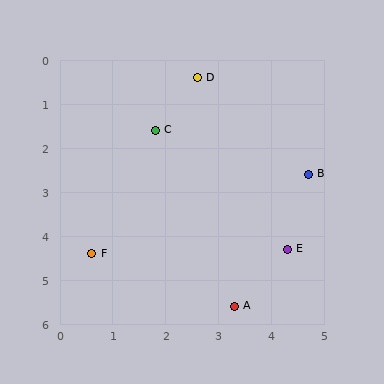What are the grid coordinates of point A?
Point A is at approximately (3.3, 5.6).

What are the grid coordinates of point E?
Point E is at approximately (4.3, 4.3).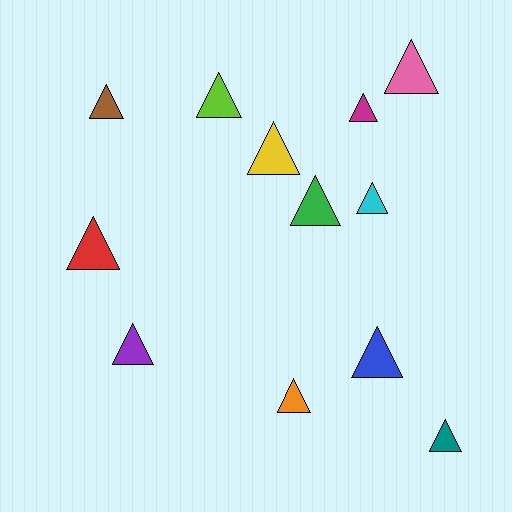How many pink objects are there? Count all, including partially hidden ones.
There is 1 pink object.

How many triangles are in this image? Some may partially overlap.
There are 12 triangles.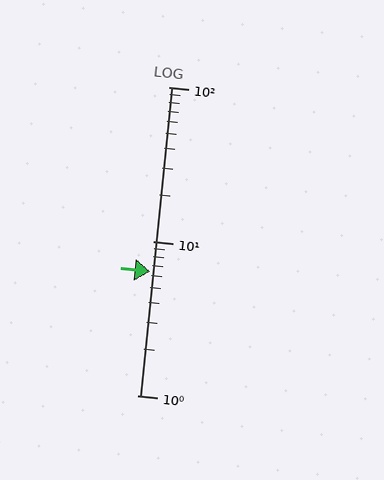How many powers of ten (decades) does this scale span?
The scale spans 2 decades, from 1 to 100.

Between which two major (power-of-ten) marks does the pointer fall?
The pointer is between 1 and 10.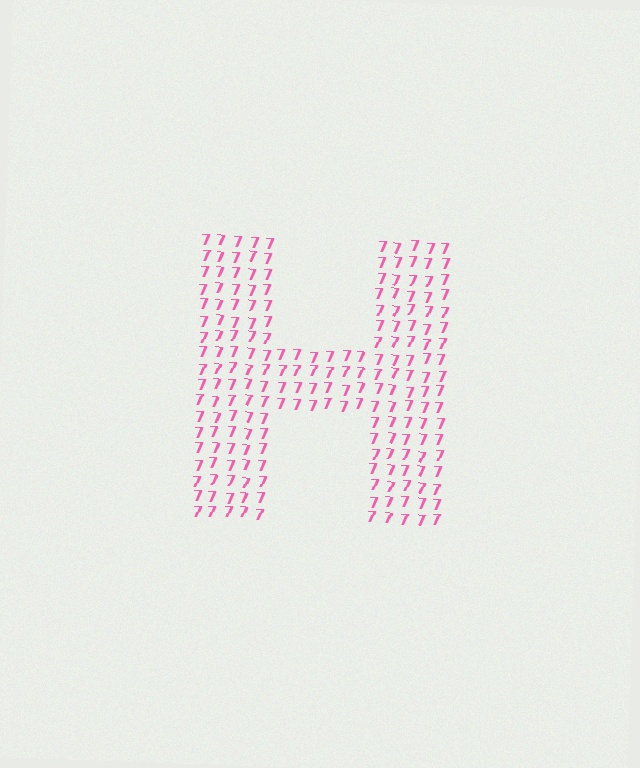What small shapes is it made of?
It is made of small digit 7's.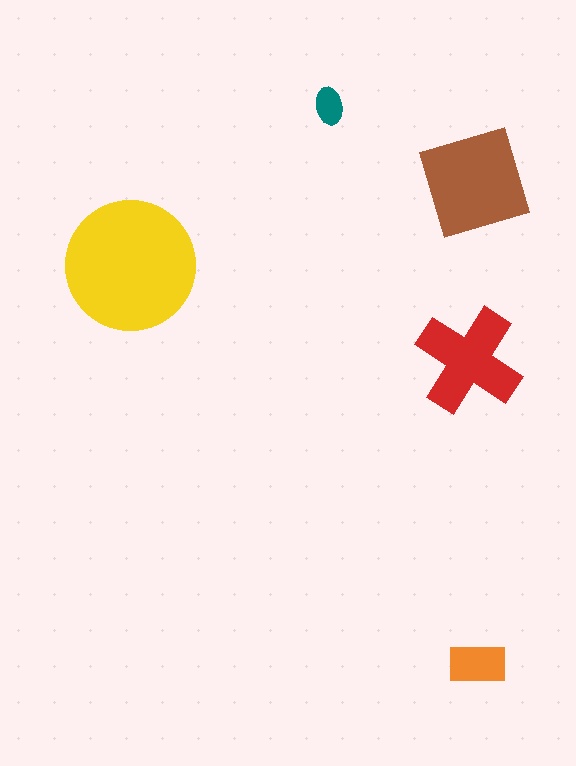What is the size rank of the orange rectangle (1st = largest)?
4th.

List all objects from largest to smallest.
The yellow circle, the brown diamond, the red cross, the orange rectangle, the teal ellipse.